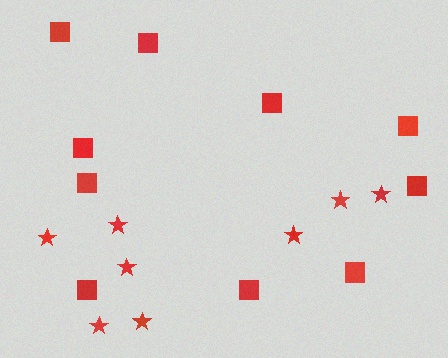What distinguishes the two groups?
There are 2 groups: one group of squares (10) and one group of stars (8).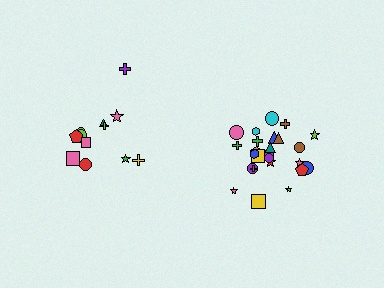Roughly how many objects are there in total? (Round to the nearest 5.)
Roughly 35 objects in total.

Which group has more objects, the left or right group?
The right group.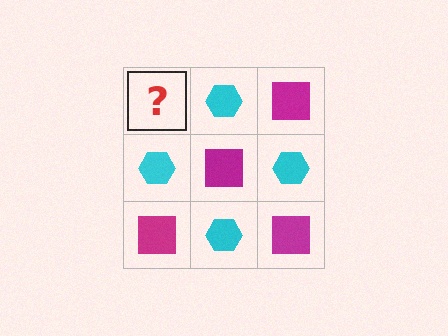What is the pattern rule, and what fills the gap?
The rule is that it alternates magenta square and cyan hexagon in a checkerboard pattern. The gap should be filled with a magenta square.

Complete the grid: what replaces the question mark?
The question mark should be replaced with a magenta square.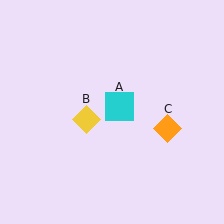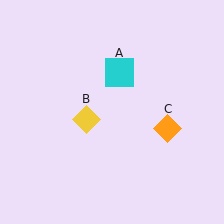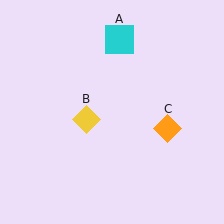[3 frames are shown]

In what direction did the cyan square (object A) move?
The cyan square (object A) moved up.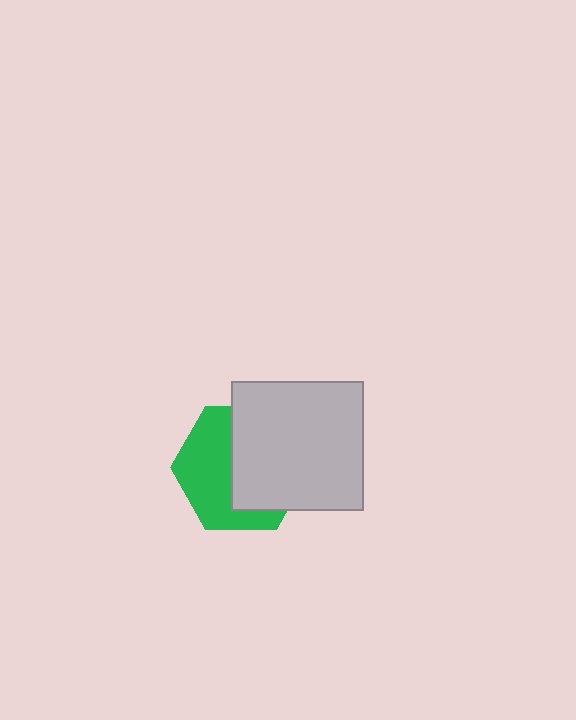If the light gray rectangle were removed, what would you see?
You would see the complete green hexagon.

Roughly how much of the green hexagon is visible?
About half of it is visible (roughly 48%).